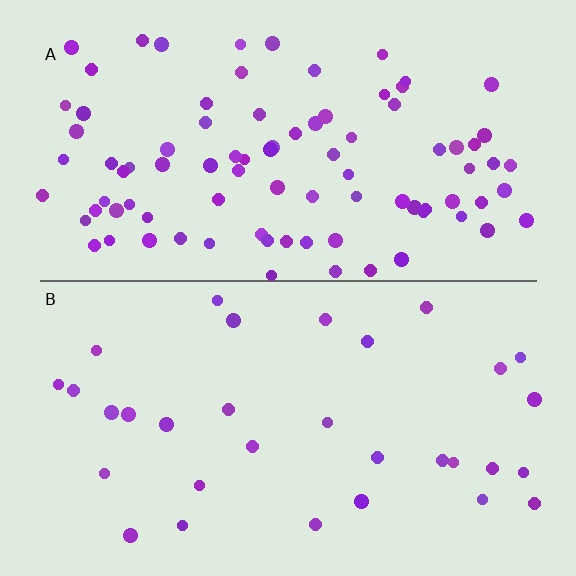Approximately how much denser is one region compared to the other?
Approximately 2.8× — region A over region B.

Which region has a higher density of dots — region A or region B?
A (the top).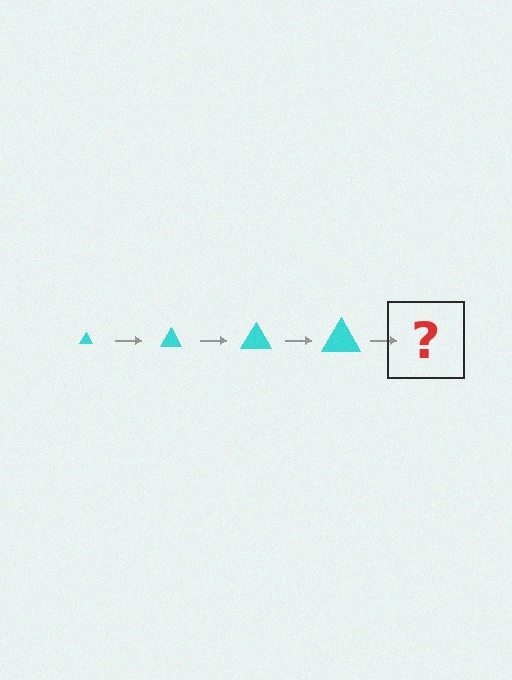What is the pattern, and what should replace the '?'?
The pattern is that the triangle gets progressively larger each step. The '?' should be a cyan triangle, larger than the previous one.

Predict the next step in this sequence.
The next step is a cyan triangle, larger than the previous one.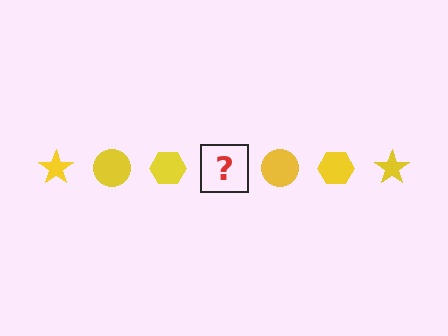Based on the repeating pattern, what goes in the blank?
The blank should be a yellow star.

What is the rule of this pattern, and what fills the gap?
The rule is that the pattern cycles through star, circle, hexagon shapes in yellow. The gap should be filled with a yellow star.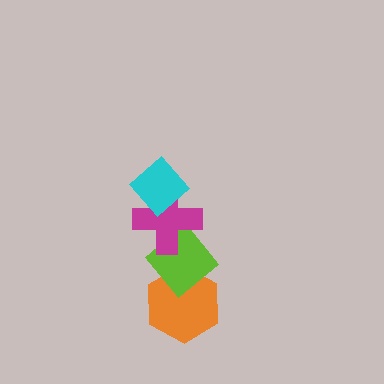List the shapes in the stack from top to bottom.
From top to bottom: the cyan diamond, the magenta cross, the lime diamond, the orange hexagon.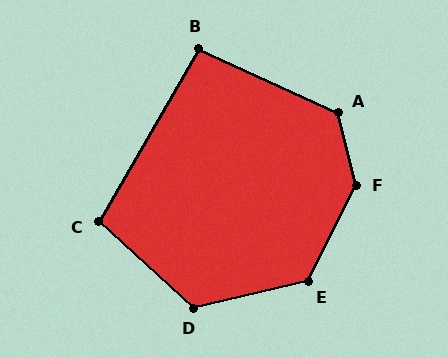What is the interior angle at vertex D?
Approximately 125 degrees (obtuse).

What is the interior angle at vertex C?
Approximately 102 degrees (obtuse).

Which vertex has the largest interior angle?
F, at approximately 140 degrees.